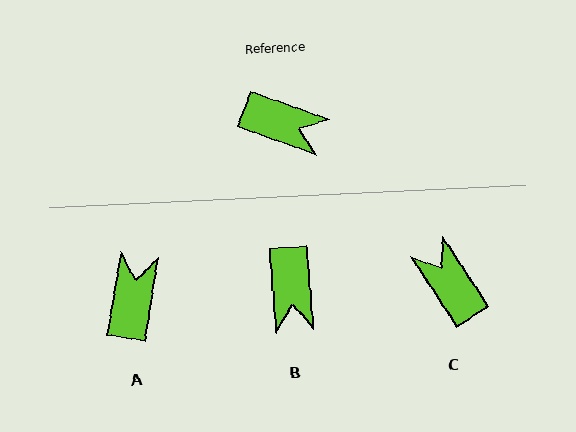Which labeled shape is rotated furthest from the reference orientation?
C, about 143 degrees away.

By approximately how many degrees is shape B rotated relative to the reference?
Approximately 65 degrees clockwise.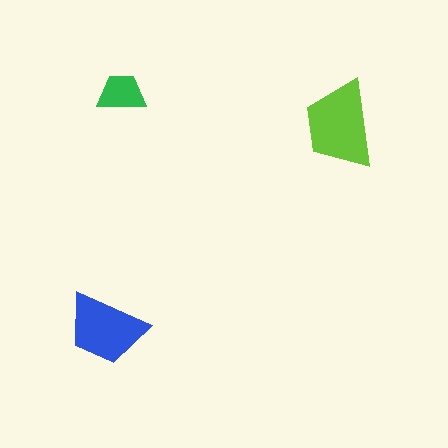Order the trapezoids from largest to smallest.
the lime one, the blue one, the green one.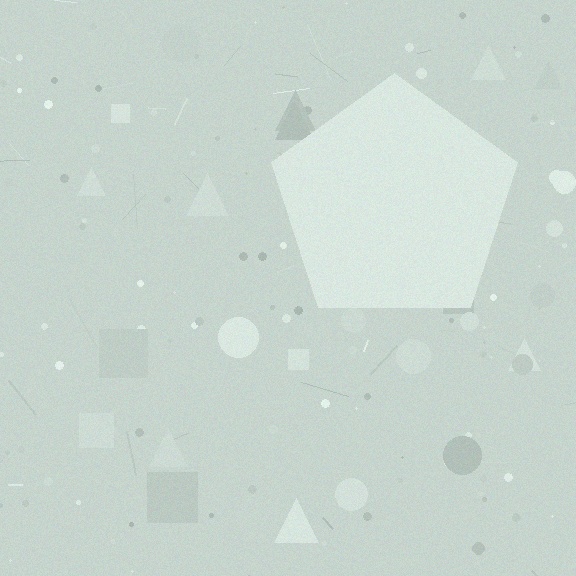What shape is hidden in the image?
A pentagon is hidden in the image.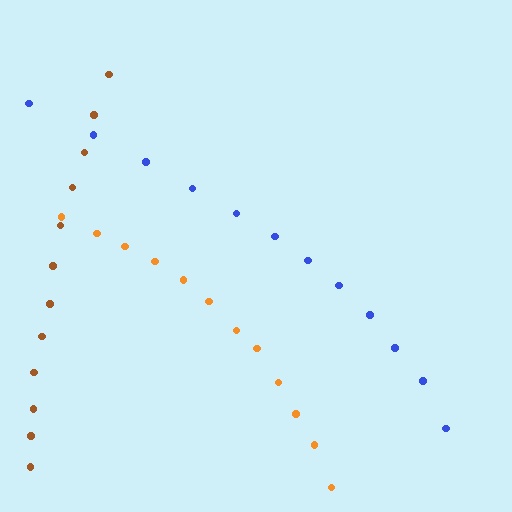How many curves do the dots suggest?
There are 3 distinct paths.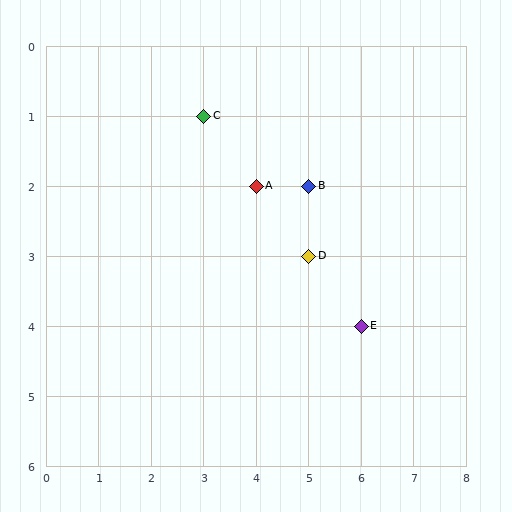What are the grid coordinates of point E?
Point E is at grid coordinates (6, 4).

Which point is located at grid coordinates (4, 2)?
Point A is at (4, 2).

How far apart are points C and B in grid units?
Points C and B are 2 columns and 1 row apart (about 2.2 grid units diagonally).